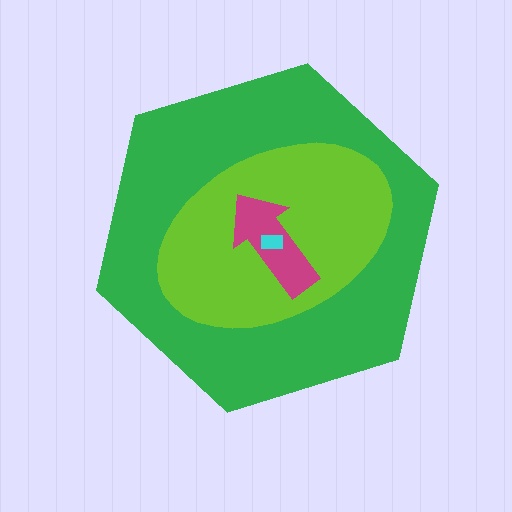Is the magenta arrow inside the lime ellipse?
Yes.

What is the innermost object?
The cyan rectangle.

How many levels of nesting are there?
4.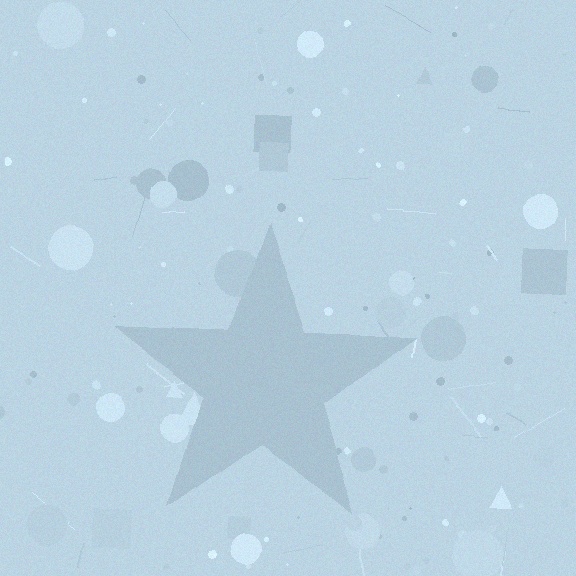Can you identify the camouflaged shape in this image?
The camouflaged shape is a star.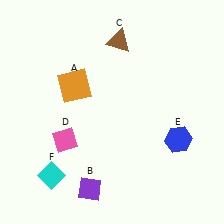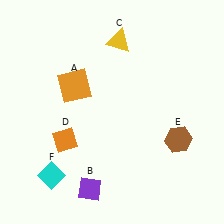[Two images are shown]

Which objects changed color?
C changed from brown to yellow. D changed from pink to orange. E changed from blue to brown.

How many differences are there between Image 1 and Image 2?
There are 3 differences between the two images.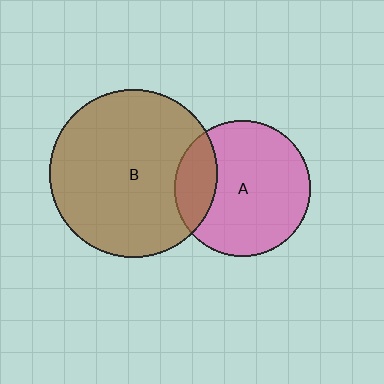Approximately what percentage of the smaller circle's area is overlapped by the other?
Approximately 20%.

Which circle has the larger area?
Circle B (brown).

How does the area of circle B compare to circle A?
Approximately 1.5 times.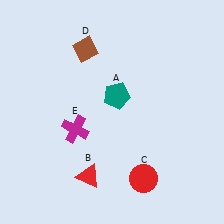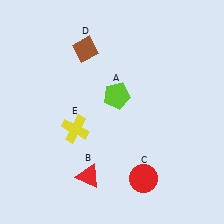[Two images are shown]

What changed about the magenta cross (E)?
In Image 1, E is magenta. In Image 2, it changed to yellow.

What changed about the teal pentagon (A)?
In Image 1, A is teal. In Image 2, it changed to lime.